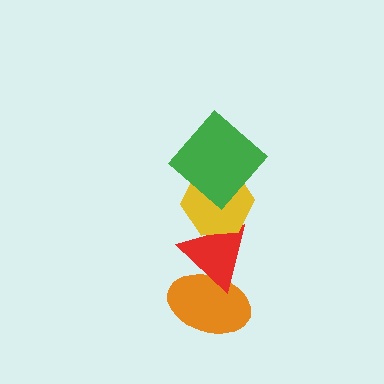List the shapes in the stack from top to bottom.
From top to bottom: the green diamond, the yellow hexagon, the red triangle, the orange ellipse.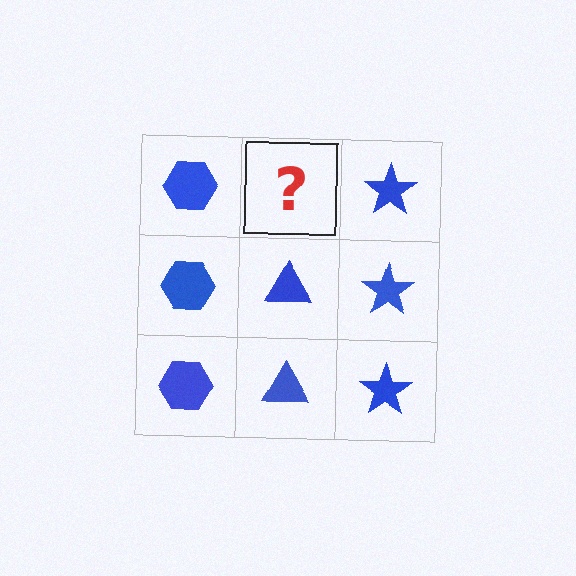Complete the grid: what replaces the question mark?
The question mark should be replaced with a blue triangle.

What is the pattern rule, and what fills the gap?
The rule is that each column has a consistent shape. The gap should be filled with a blue triangle.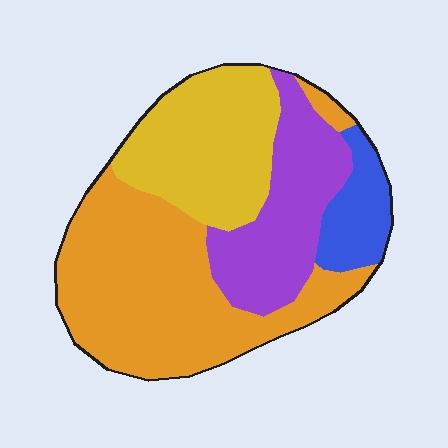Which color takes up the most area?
Orange, at roughly 45%.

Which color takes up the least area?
Blue, at roughly 10%.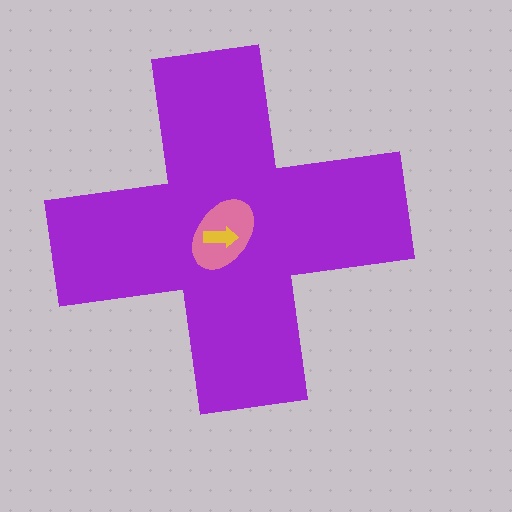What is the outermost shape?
The purple cross.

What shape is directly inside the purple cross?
The pink ellipse.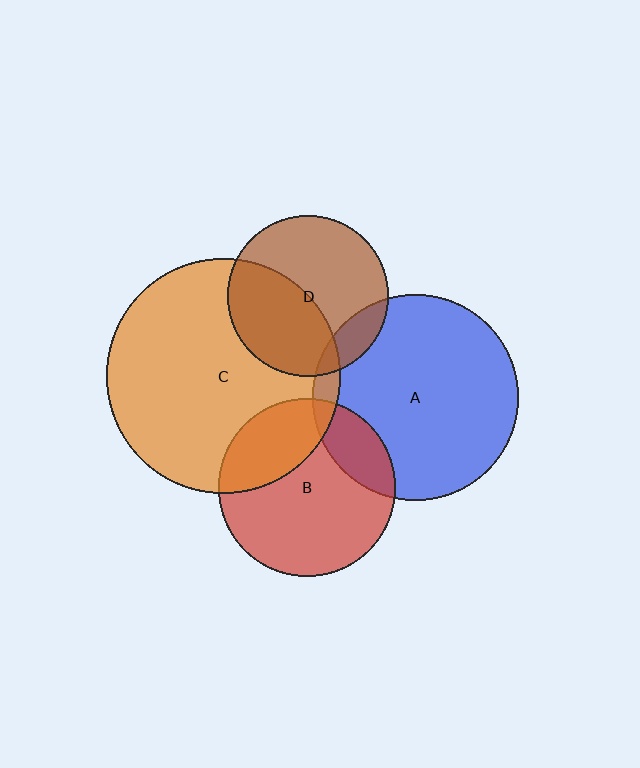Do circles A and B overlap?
Yes.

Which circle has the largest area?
Circle C (orange).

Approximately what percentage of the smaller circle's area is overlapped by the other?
Approximately 20%.